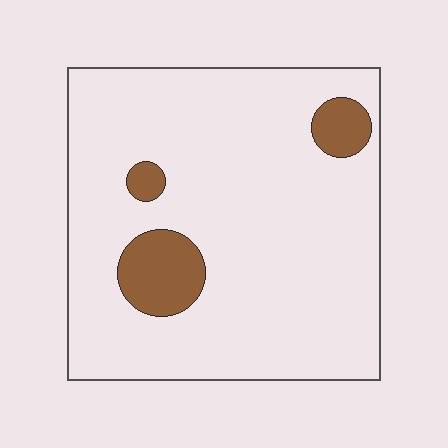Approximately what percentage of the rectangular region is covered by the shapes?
Approximately 10%.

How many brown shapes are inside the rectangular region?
3.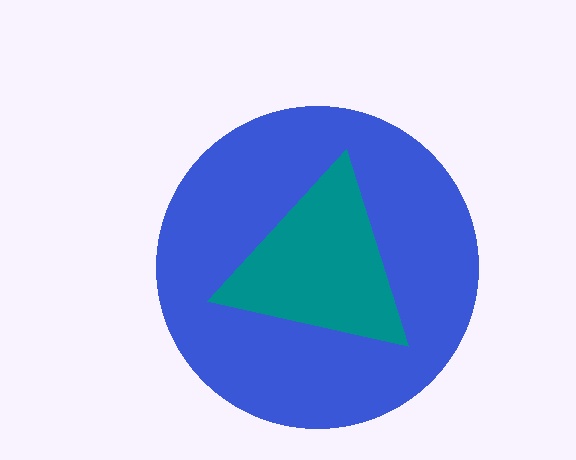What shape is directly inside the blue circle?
The teal triangle.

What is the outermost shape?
The blue circle.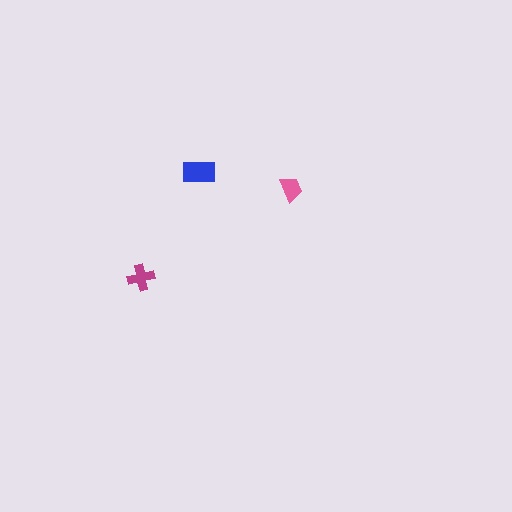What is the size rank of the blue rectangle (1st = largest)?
1st.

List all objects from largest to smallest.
The blue rectangle, the magenta cross, the pink trapezoid.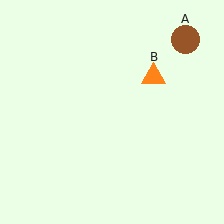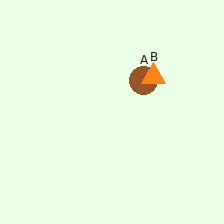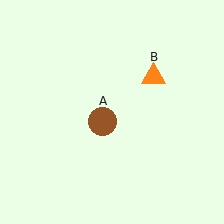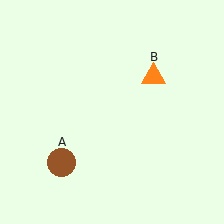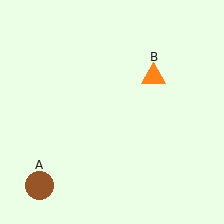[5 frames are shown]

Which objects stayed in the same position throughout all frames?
Orange triangle (object B) remained stationary.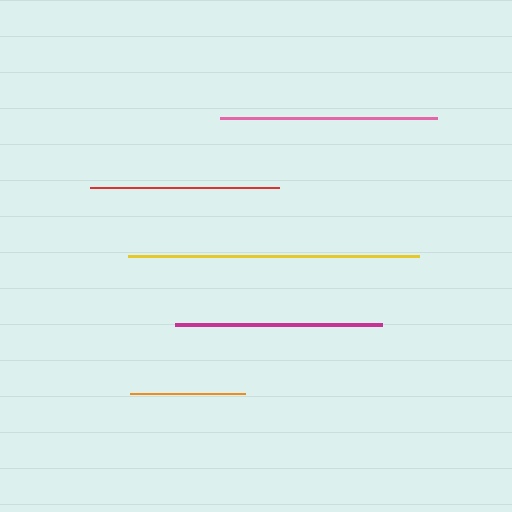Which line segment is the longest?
The yellow line is the longest at approximately 291 pixels.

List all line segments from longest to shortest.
From longest to shortest: yellow, pink, magenta, red, orange.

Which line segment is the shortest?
The orange line is the shortest at approximately 115 pixels.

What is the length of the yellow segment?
The yellow segment is approximately 291 pixels long.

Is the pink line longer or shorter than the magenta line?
The pink line is longer than the magenta line.